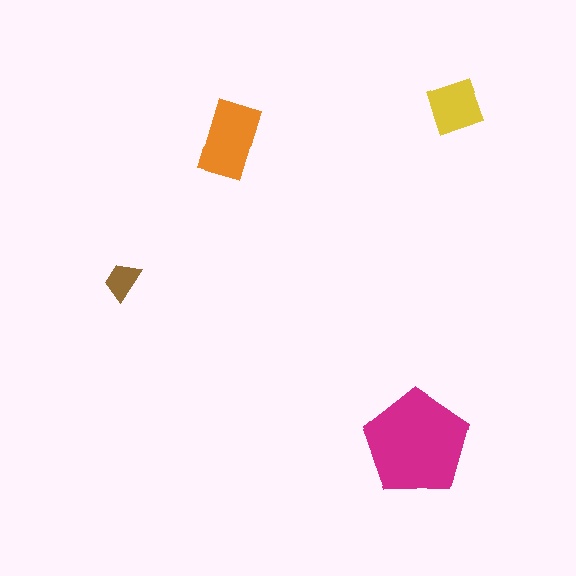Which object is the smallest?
The brown trapezoid.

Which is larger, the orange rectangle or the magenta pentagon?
The magenta pentagon.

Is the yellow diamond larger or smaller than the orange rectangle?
Smaller.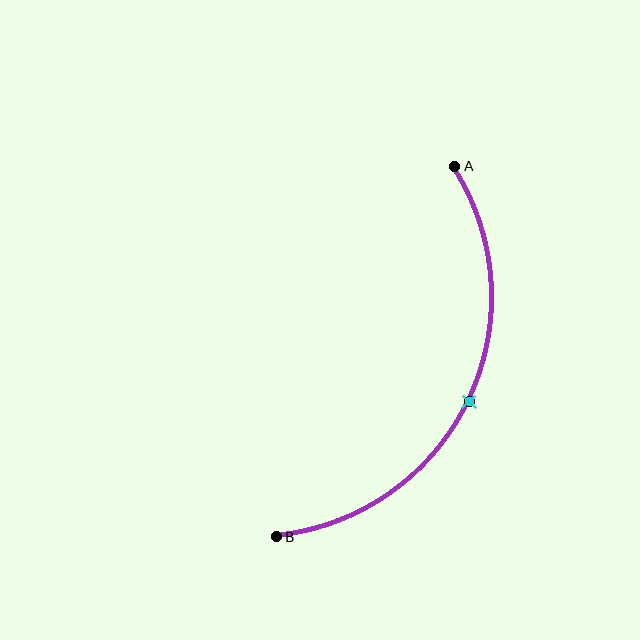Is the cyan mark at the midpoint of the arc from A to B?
Yes. The cyan mark lies on the arc at equal arc-length from both A and B — it is the arc midpoint.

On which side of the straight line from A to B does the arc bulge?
The arc bulges to the right of the straight line connecting A and B.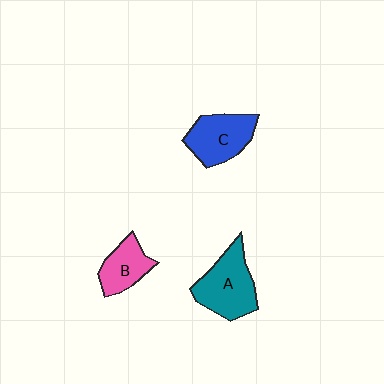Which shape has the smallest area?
Shape B (pink).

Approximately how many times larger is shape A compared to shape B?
Approximately 1.6 times.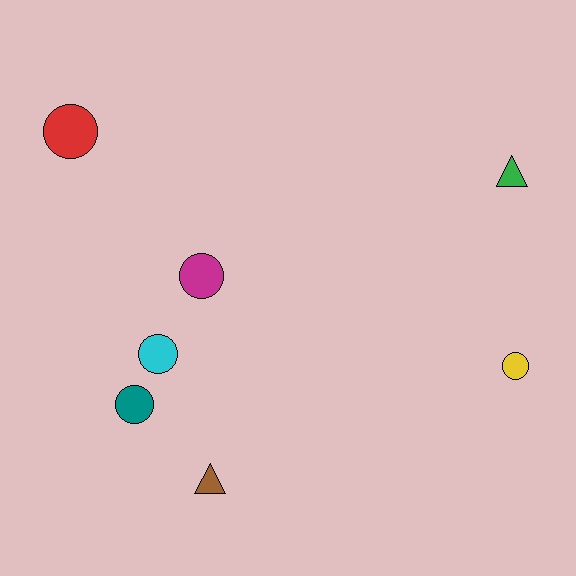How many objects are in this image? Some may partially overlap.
There are 7 objects.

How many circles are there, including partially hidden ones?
There are 5 circles.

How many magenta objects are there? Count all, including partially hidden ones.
There is 1 magenta object.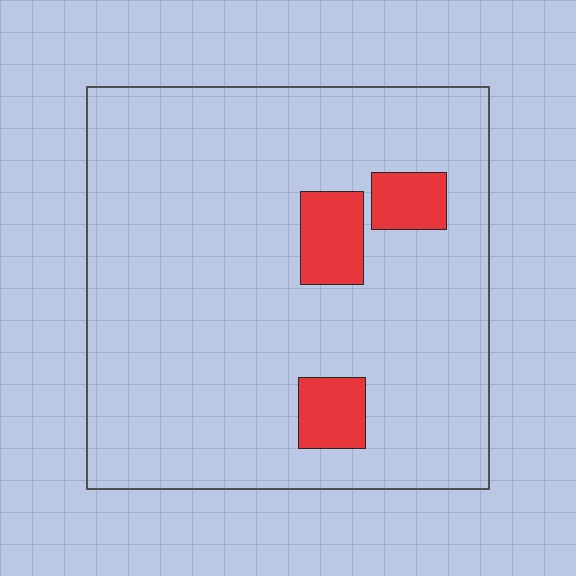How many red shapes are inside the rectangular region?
3.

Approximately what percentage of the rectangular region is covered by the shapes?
Approximately 10%.